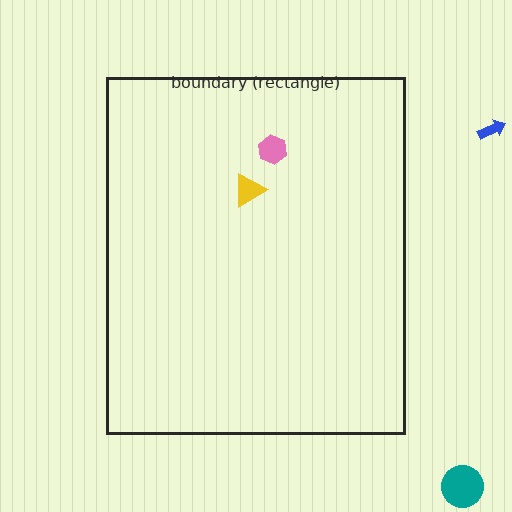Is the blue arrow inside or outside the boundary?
Outside.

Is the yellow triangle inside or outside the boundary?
Inside.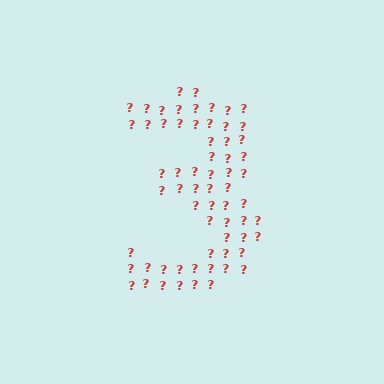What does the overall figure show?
The overall figure shows the digit 3.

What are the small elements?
The small elements are question marks.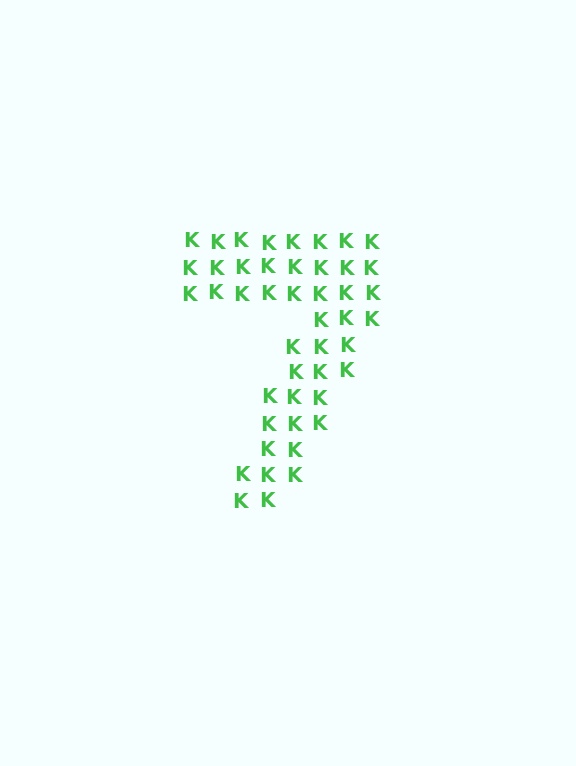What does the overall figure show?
The overall figure shows the digit 7.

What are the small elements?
The small elements are letter K's.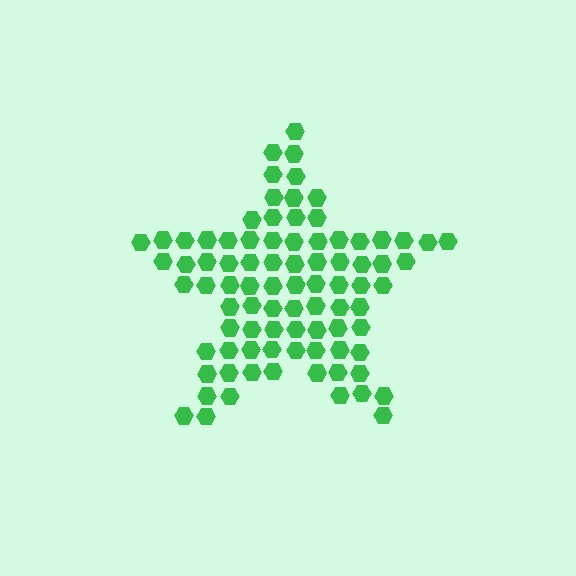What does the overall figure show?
The overall figure shows a star.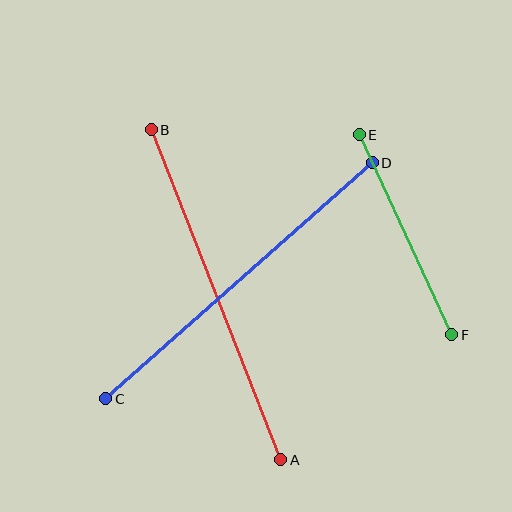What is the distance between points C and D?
The distance is approximately 356 pixels.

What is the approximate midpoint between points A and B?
The midpoint is at approximately (216, 295) pixels.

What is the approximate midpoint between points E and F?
The midpoint is at approximately (405, 235) pixels.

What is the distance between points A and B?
The distance is approximately 355 pixels.